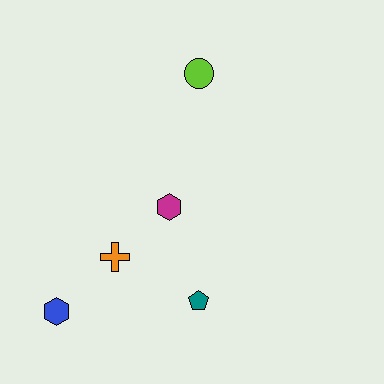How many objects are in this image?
There are 5 objects.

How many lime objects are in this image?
There is 1 lime object.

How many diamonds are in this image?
There are no diamonds.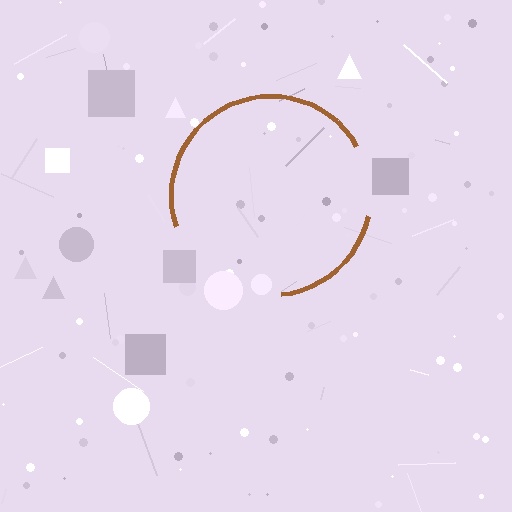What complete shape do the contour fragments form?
The contour fragments form a circle.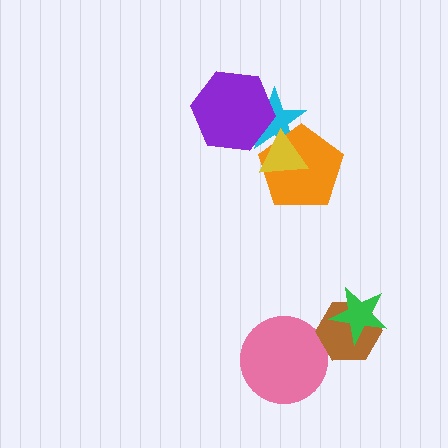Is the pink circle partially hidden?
No, no other shape covers it.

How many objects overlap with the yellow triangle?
2 objects overlap with the yellow triangle.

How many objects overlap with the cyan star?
3 objects overlap with the cyan star.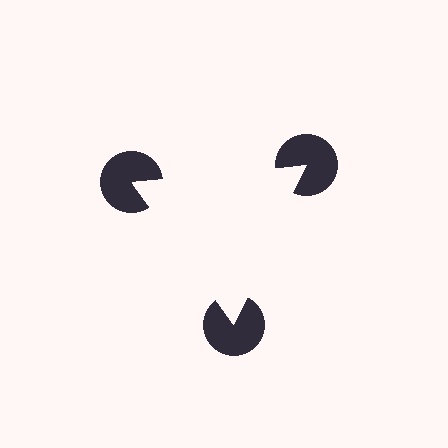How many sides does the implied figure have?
3 sides.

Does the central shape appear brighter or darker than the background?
It typically appears slightly brighter than the background, even though no actual brightness change is drawn.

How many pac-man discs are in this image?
There are 3 — one at each vertex of the illusory triangle.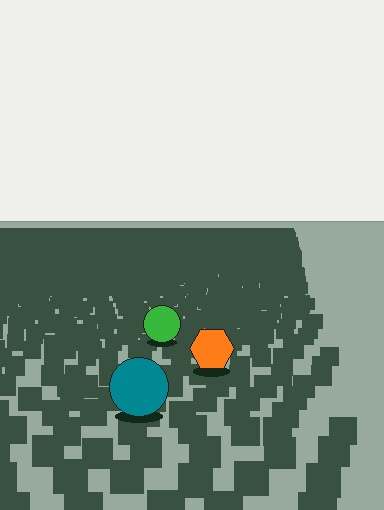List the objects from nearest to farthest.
From nearest to farthest: the teal circle, the orange hexagon, the green circle.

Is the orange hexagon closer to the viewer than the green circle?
Yes. The orange hexagon is closer — you can tell from the texture gradient: the ground texture is coarser near it.